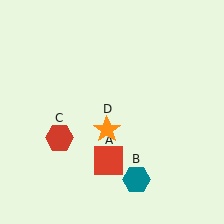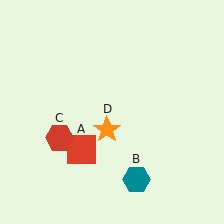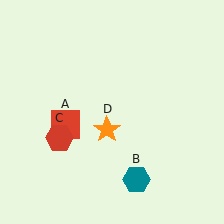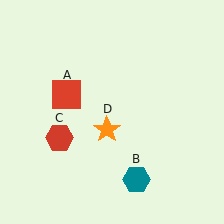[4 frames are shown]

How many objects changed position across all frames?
1 object changed position: red square (object A).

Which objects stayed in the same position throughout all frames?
Teal hexagon (object B) and red hexagon (object C) and orange star (object D) remained stationary.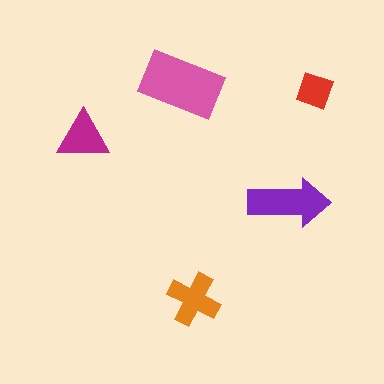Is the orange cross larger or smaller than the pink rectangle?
Smaller.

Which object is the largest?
The pink rectangle.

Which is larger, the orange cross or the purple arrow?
The purple arrow.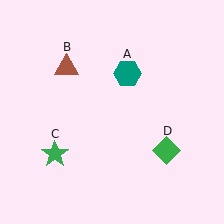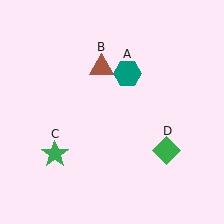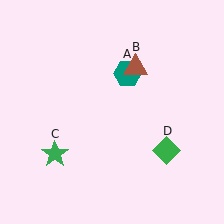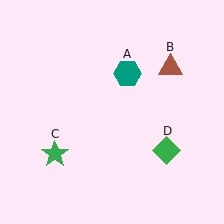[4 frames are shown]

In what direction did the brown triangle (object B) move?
The brown triangle (object B) moved right.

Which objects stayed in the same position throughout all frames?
Teal hexagon (object A) and green star (object C) and green diamond (object D) remained stationary.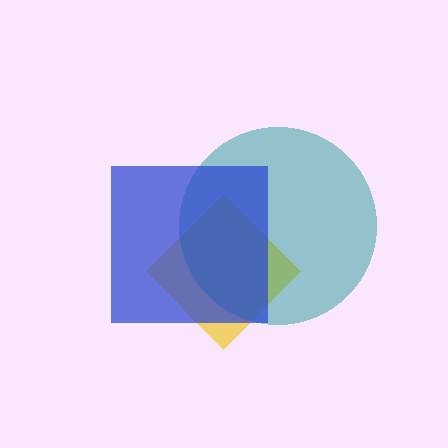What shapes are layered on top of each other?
The layered shapes are: a yellow diamond, a teal circle, a blue square.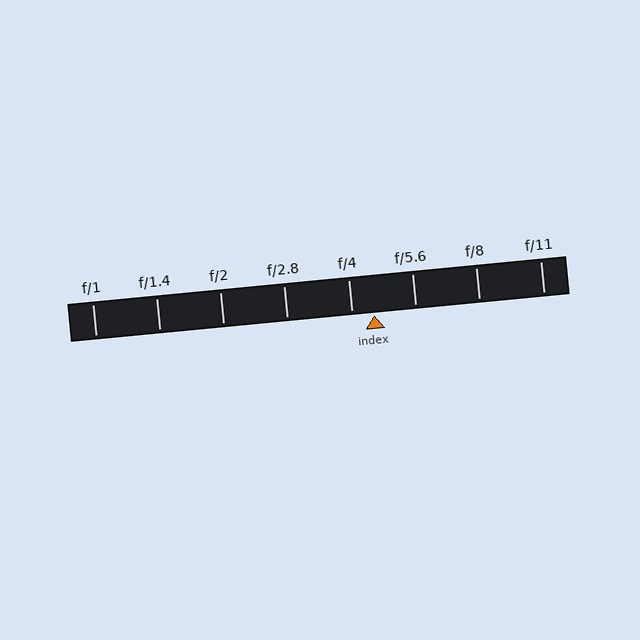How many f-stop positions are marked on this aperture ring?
There are 8 f-stop positions marked.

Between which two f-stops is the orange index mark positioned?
The index mark is between f/4 and f/5.6.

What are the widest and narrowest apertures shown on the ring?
The widest aperture shown is f/1 and the narrowest is f/11.